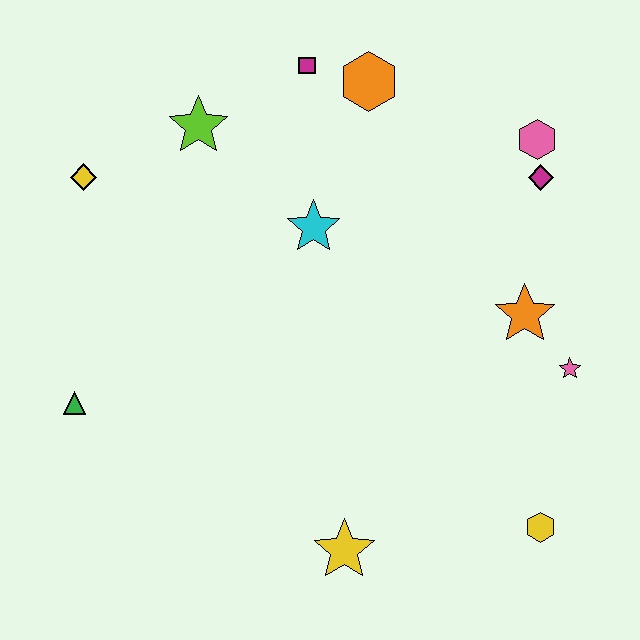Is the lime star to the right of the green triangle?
Yes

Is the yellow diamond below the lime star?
Yes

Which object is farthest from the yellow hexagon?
The yellow diamond is farthest from the yellow hexagon.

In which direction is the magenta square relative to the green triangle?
The magenta square is above the green triangle.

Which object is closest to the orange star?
The pink star is closest to the orange star.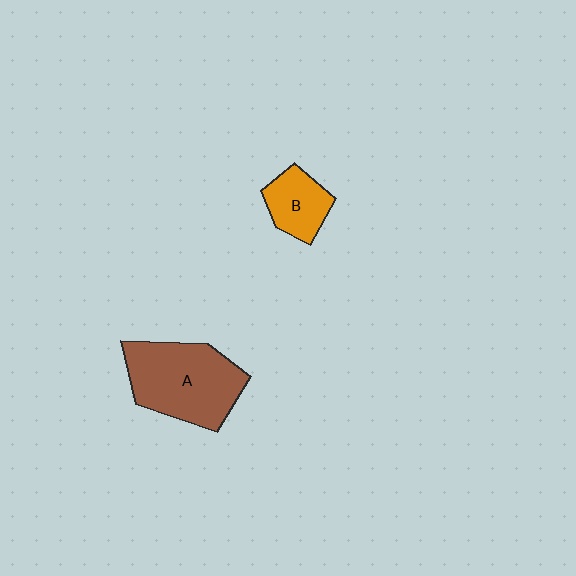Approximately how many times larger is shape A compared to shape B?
Approximately 2.2 times.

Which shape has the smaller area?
Shape B (orange).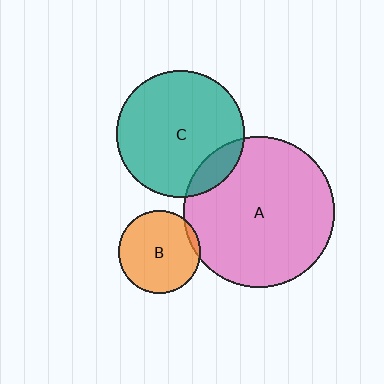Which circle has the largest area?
Circle A (pink).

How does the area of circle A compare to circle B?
Approximately 3.3 times.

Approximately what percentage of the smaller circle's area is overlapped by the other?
Approximately 5%.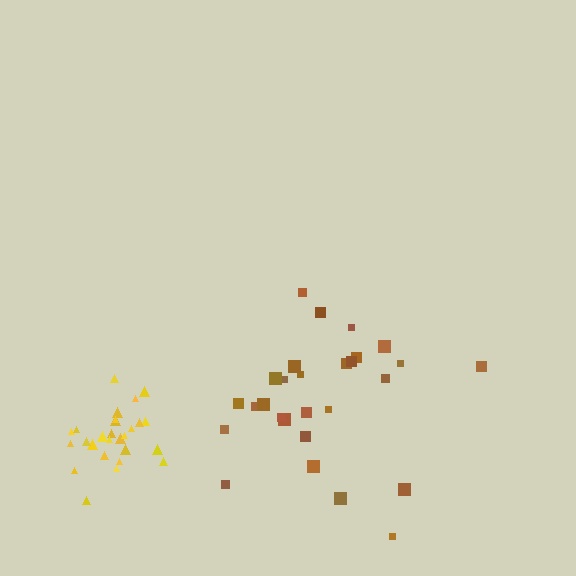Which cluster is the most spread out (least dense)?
Brown.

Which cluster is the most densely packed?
Yellow.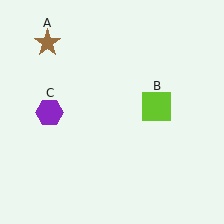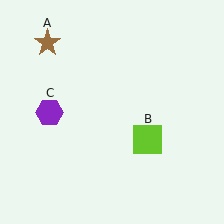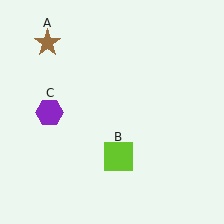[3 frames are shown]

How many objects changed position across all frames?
1 object changed position: lime square (object B).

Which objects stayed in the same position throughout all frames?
Brown star (object A) and purple hexagon (object C) remained stationary.